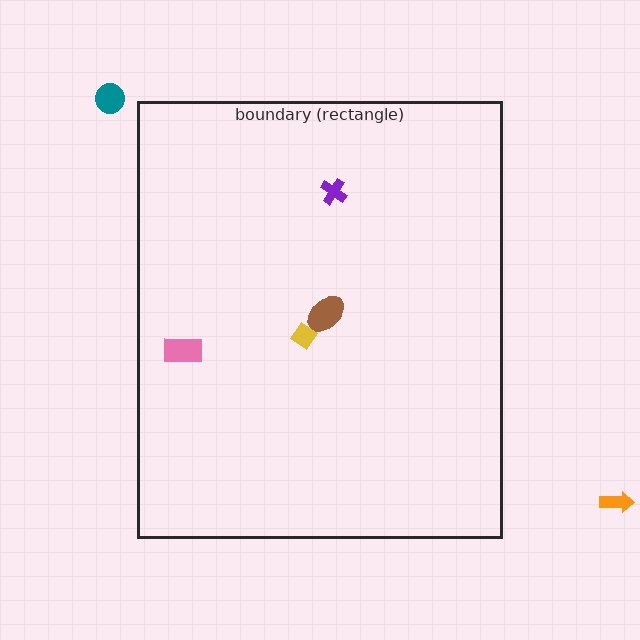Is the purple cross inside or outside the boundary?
Inside.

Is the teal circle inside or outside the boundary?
Outside.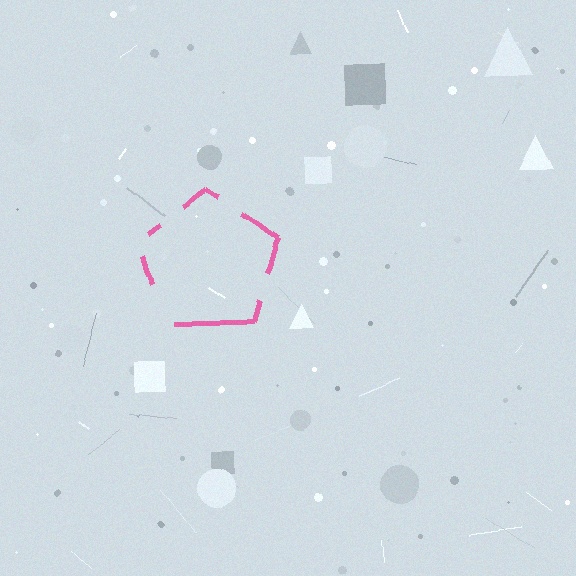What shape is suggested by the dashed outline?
The dashed outline suggests a pentagon.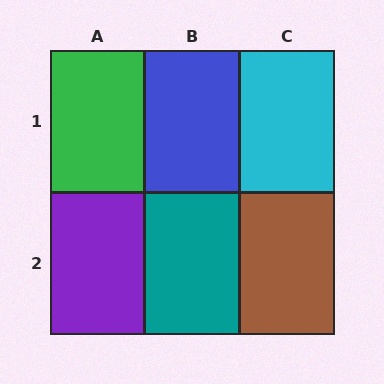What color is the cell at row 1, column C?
Cyan.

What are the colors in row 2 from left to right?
Purple, teal, brown.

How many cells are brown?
1 cell is brown.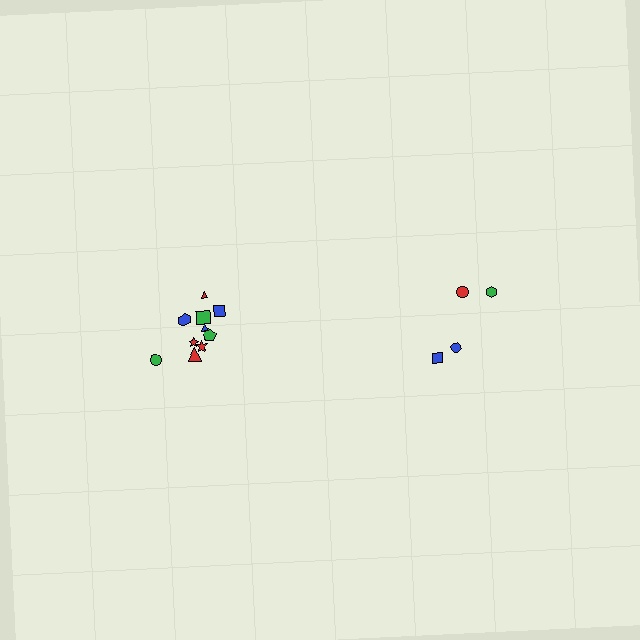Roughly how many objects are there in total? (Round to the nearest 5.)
Roughly 15 objects in total.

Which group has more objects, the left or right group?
The left group.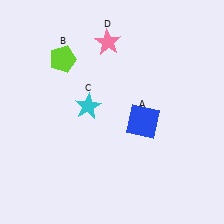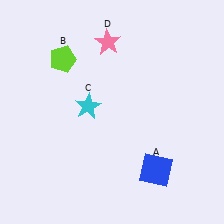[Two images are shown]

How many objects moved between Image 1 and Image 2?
1 object moved between the two images.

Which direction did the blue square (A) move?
The blue square (A) moved down.